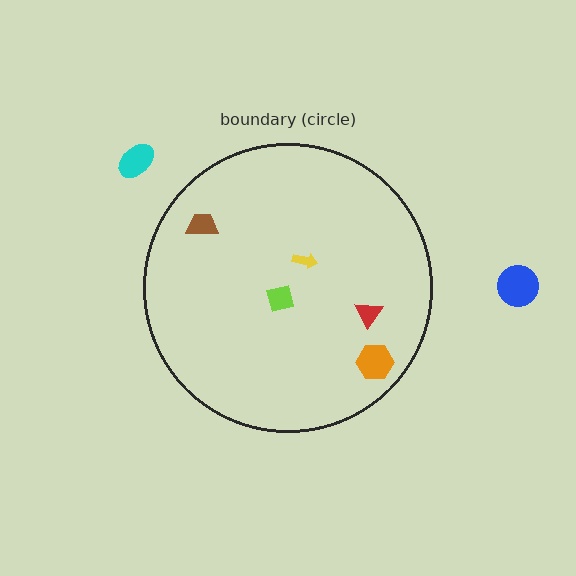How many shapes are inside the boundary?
5 inside, 2 outside.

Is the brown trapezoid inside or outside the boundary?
Inside.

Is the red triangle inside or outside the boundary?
Inside.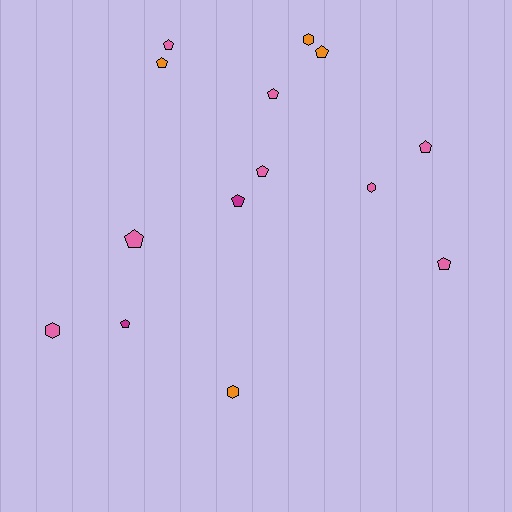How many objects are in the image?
There are 14 objects.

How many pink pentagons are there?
There are 6 pink pentagons.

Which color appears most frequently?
Pink, with 8 objects.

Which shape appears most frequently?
Pentagon, with 10 objects.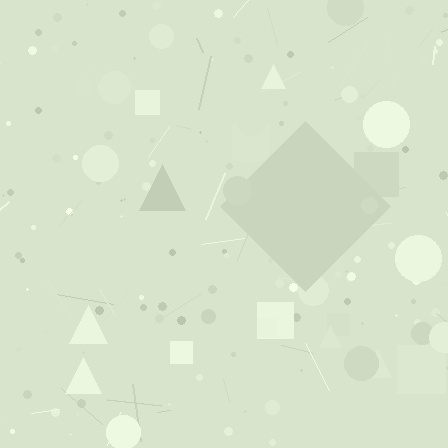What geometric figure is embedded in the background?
A diamond is embedded in the background.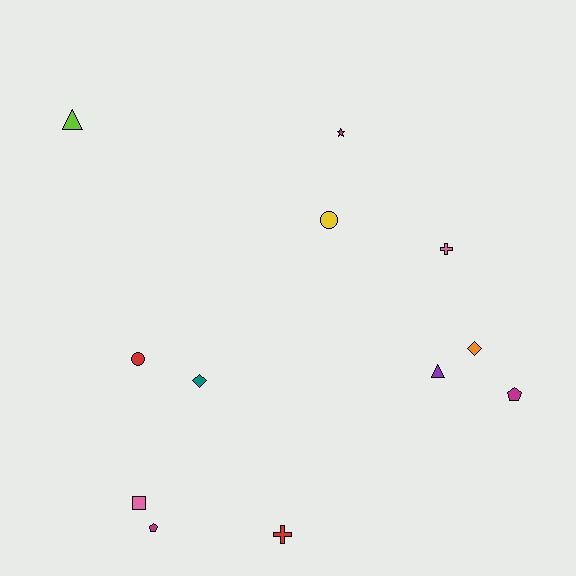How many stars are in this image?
There is 1 star.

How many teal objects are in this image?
There is 1 teal object.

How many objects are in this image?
There are 12 objects.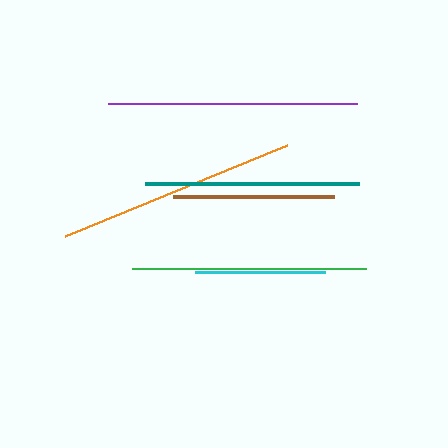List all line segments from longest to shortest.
From longest to shortest: purple, orange, green, teal, brown, cyan.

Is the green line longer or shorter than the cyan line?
The green line is longer than the cyan line.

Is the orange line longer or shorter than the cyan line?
The orange line is longer than the cyan line.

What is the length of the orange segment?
The orange segment is approximately 240 pixels long.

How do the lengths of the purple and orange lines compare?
The purple and orange lines are approximately the same length.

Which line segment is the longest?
The purple line is the longest at approximately 249 pixels.